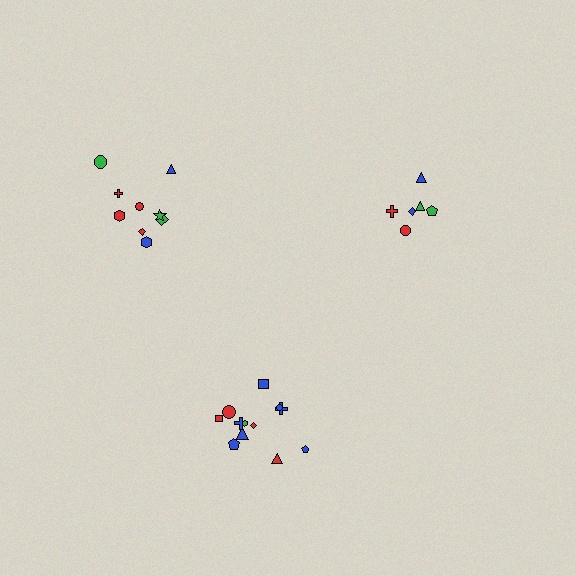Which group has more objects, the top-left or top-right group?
The top-left group.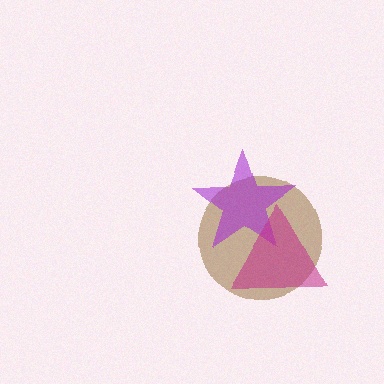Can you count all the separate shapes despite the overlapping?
Yes, there are 3 separate shapes.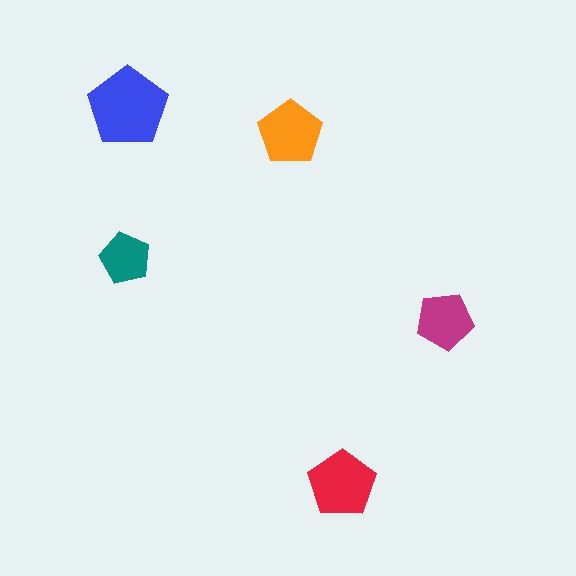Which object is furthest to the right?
The magenta pentagon is rightmost.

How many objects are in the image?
There are 5 objects in the image.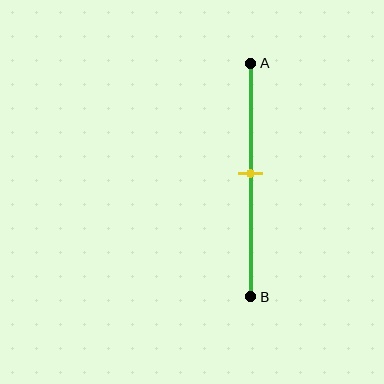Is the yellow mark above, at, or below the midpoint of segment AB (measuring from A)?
The yellow mark is approximately at the midpoint of segment AB.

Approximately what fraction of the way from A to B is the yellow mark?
The yellow mark is approximately 45% of the way from A to B.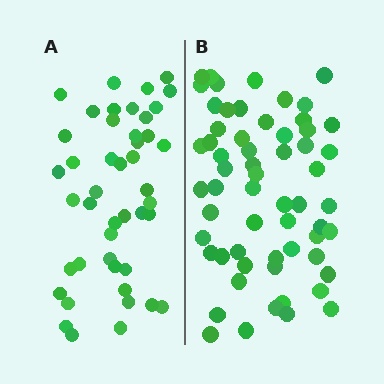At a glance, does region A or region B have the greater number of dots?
Region B (the right region) has more dots.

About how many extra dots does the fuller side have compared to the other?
Region B has approximately 15 more dots than region A.